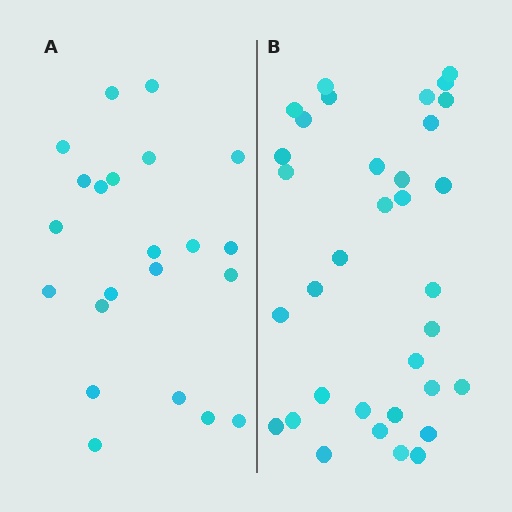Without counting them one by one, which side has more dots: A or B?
Region B (the right region) has more dots.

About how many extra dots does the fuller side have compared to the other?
Region B has roughly 12 or so more dots than region A.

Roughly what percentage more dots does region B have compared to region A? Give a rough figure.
About 55% more.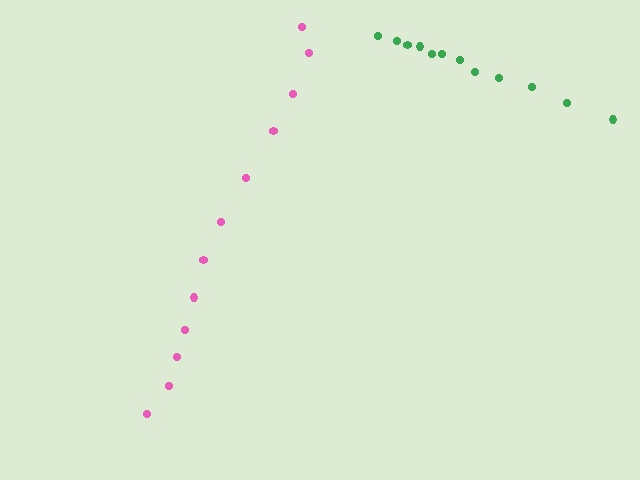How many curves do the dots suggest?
There are 2 distinct paths.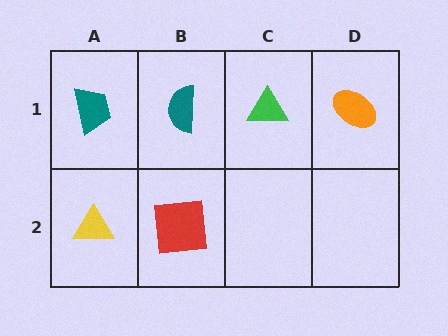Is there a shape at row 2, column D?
No, that cell is empty.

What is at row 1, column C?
A green triangle.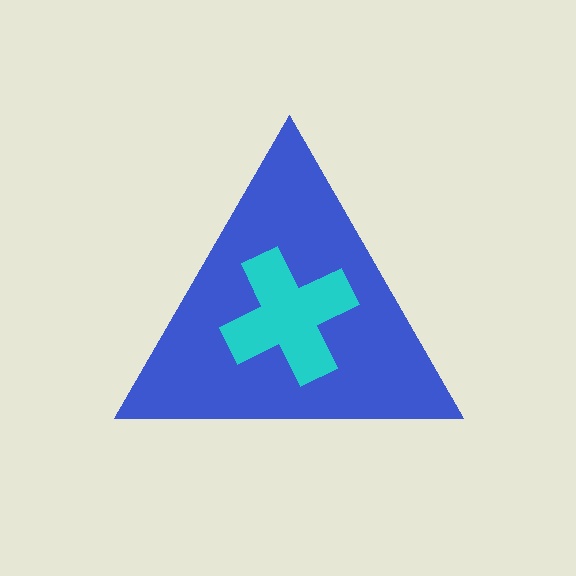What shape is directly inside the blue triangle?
The cyan cross.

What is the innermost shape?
The cyan cross.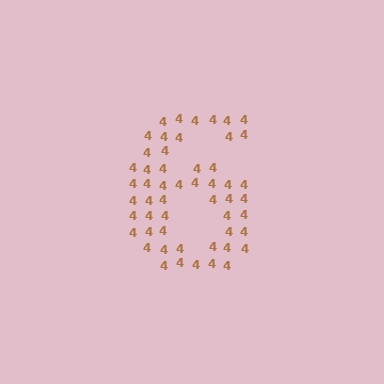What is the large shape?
The large shape is the digit 6.